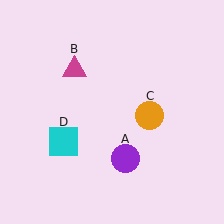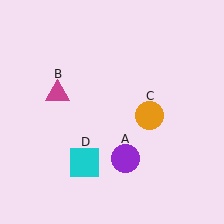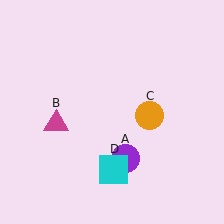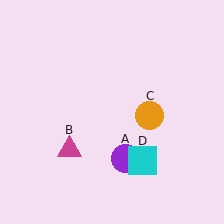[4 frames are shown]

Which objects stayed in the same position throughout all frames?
Purple circle (object A) and orange circle (object C) remained stationary.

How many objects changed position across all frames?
2 objects changed position: magenta triangle (object B), cyan square (object D).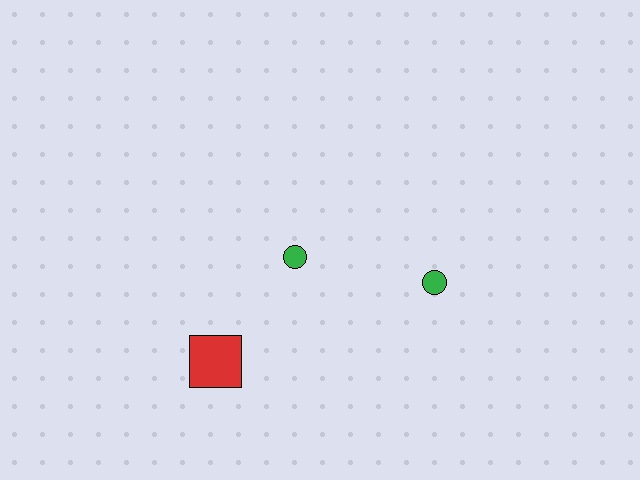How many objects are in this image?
There are 3 objects.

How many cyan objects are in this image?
There are no cyan objects.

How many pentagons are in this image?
There are no pentagons.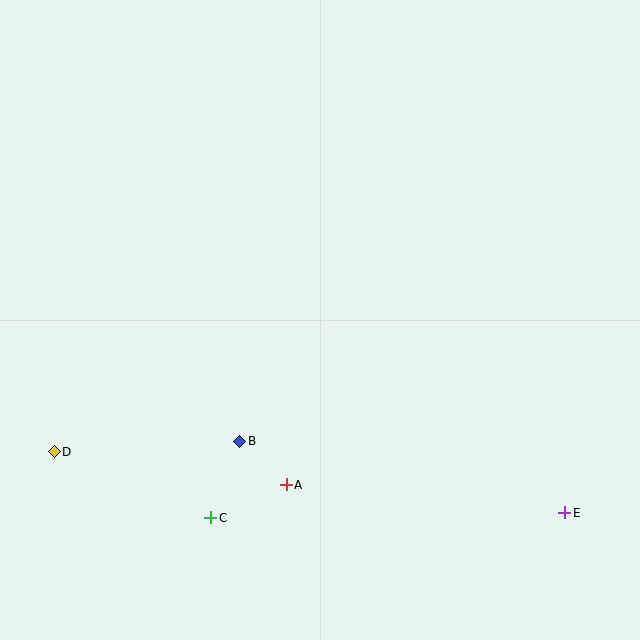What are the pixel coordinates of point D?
Point D is at (54, 452).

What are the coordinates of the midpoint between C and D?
The midpoint between C and D is at (132, 485).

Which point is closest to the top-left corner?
Point D is closest to the top-left corner.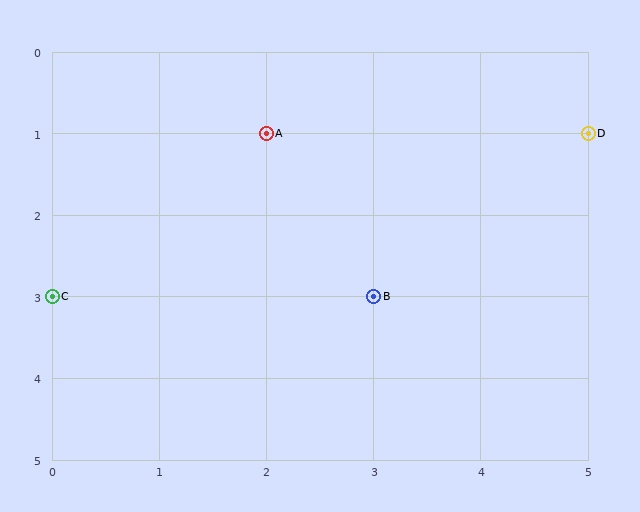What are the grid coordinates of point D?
Point D is at grid coordinates (5, 1).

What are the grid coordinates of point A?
Point A is at grid coordinates (2, 1).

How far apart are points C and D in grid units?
Points C and D are 5 columns and 2 rows apart (about 5.4 grid units diagonally).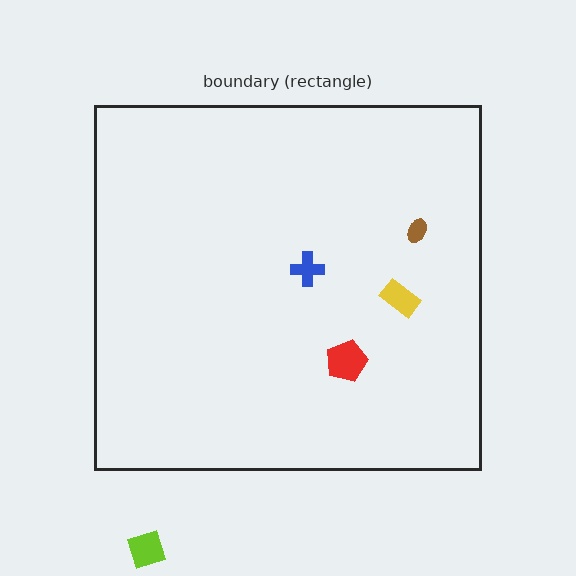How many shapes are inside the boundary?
4 inside, 1 outside.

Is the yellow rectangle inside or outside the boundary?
Inside.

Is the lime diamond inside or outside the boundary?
Outside.